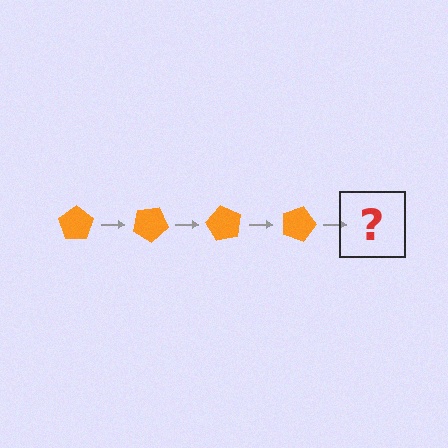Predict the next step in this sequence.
The next step is an orange pentagon rotated 120 degrees.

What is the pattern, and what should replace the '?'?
The pattern is that the pentagon rotates 30 degrees each step. The '?' should be an orange pentagon rotated 120 degrees.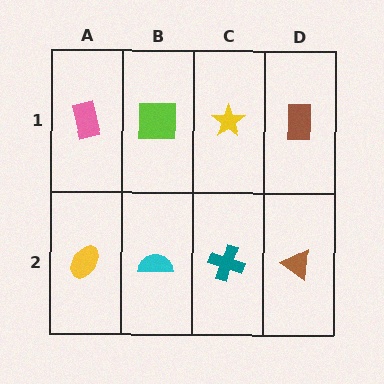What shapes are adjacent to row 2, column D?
A brown rectangle (row 1, column D), a teal cross (row 2, column C).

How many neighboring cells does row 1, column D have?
2.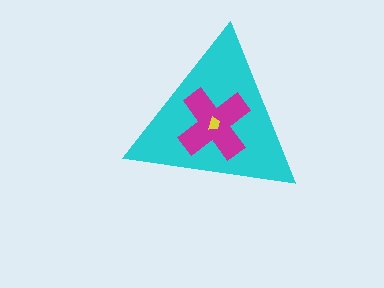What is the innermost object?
The yellow trapezoid.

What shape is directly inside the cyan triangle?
The magenta cross.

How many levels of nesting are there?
3.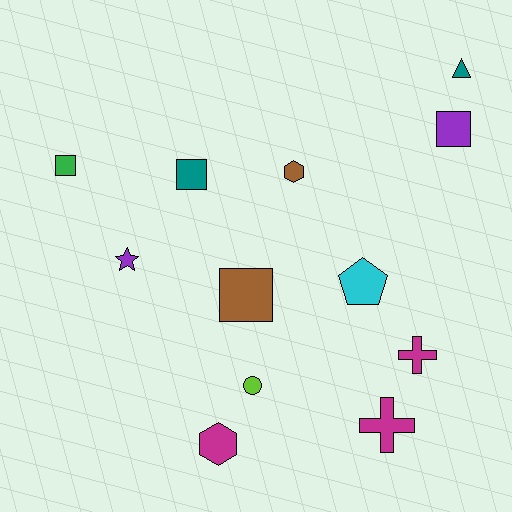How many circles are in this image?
There is 1 circle.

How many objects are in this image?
There are 12 objects.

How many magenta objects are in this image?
There are 3 magenta objects.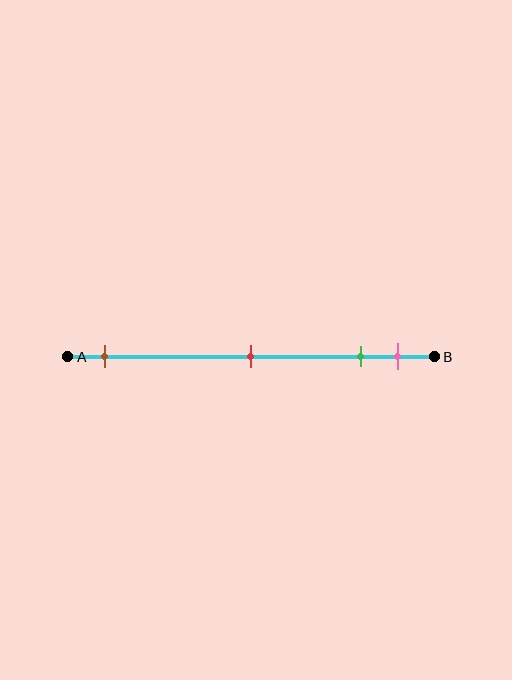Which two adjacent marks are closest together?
The green and pink marks are the closest adjacent pair.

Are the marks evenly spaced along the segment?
No, the marks are not evenly spaced.